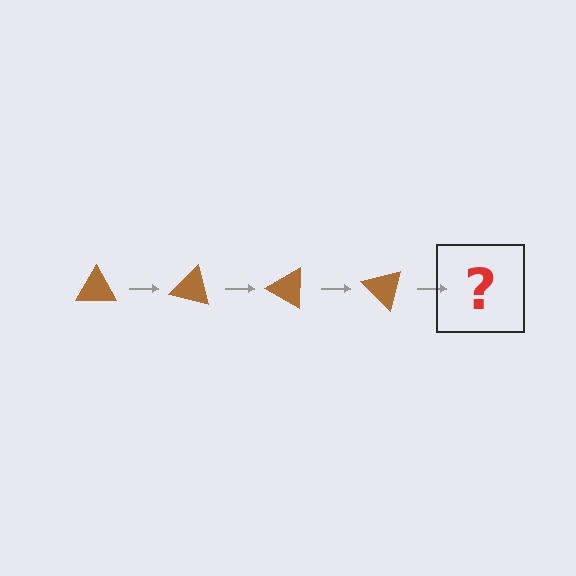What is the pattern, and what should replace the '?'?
The pattern is that the triangle rotates 15 degrees each step. The '?' should be a brown triangle rotated 60 degrees.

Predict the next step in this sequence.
The next step is a brown triangle rotated 60 degrees.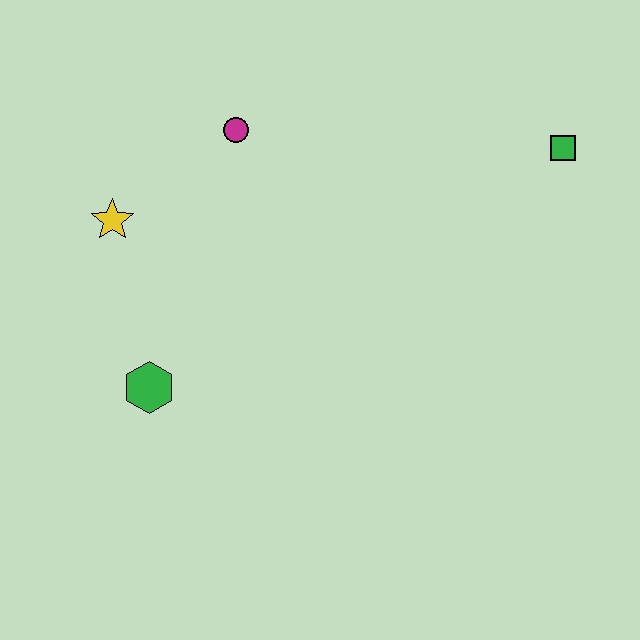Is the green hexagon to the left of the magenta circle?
Yes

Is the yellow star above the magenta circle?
No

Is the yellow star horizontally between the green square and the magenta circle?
No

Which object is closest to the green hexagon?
The yellow star is closest to the green hexagon.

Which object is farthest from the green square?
The green hexagon is farthest from the green square.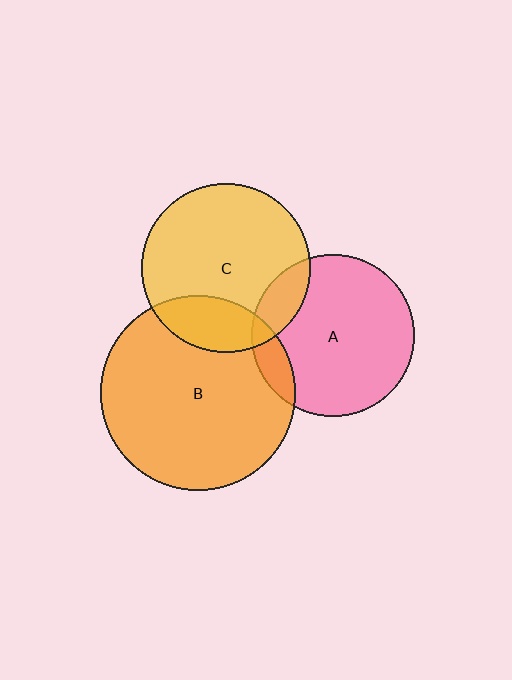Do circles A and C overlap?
Yes.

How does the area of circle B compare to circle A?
Approximately 1.4 times.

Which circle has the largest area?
Circle B (orange).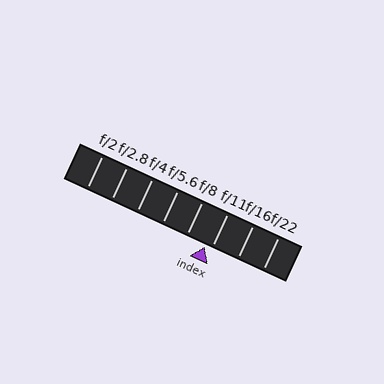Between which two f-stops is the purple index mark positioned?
The index mark is between f/8 and f/11.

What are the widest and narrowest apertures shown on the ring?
The widest aperture shown is f/2 and the narrowest is f/22.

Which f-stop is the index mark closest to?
The index mark is closest to f/11.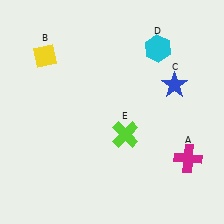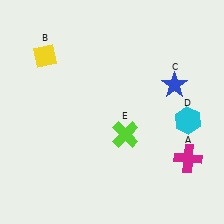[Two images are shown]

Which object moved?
The cyan hexagon (D) moved down.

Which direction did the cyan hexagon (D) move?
The cyan hexagon (D) moved down.